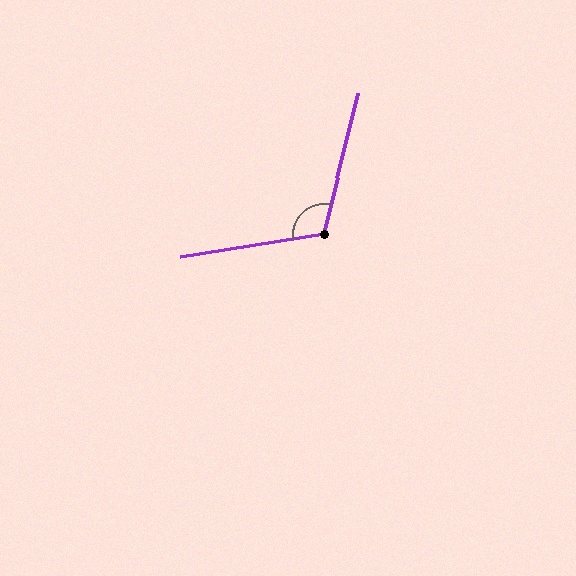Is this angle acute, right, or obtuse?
It is obtuse.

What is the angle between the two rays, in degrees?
Approximately 113 degrees.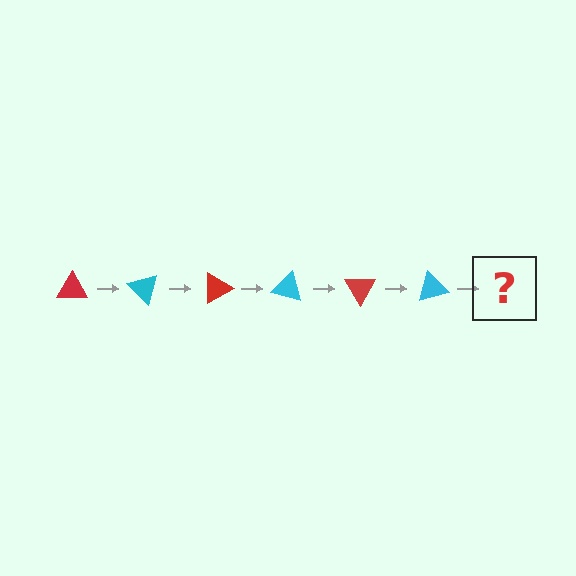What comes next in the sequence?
The next element should be a red triangle, rotated 270 degrees from the start.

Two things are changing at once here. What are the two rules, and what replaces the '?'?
The two rules are that it rotates 45 degrees each step and the color cycles through red and cyan. The '?' should be a red triangle, rotated 270 degrees from the start.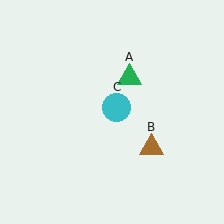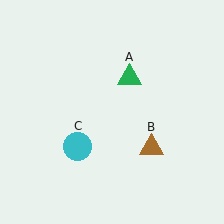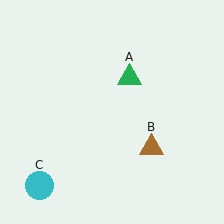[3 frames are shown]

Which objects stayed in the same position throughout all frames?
Green triangle (object A) and brown triangle (object B) remained stationary.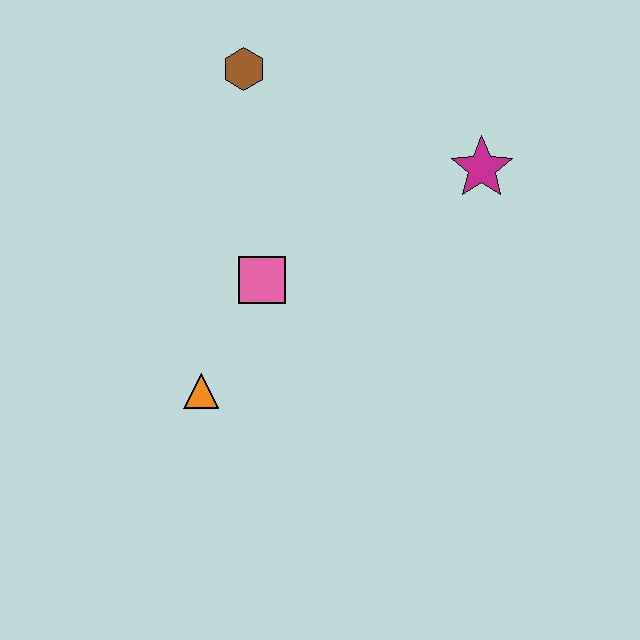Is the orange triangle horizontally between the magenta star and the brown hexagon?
No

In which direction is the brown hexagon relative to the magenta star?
The brown hexagon is to the left of the magenta star.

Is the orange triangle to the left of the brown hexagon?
Yes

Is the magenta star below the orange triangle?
No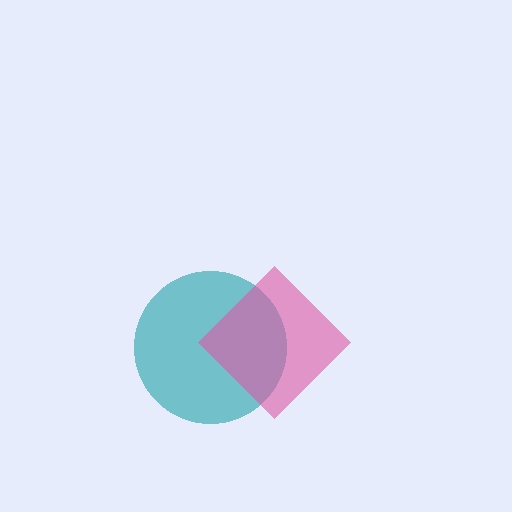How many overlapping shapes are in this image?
There are 2 overlapping shapes in the image.